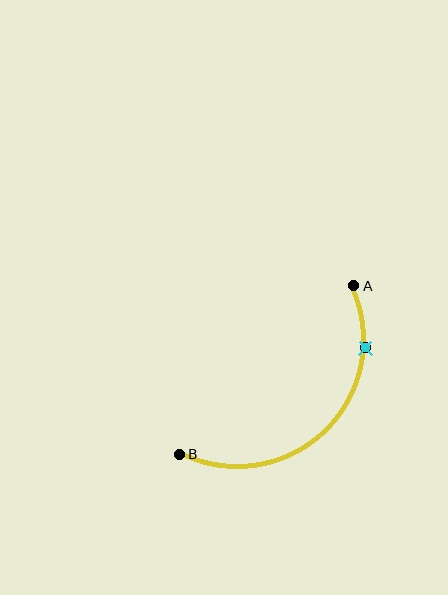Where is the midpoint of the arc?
The arc midpoint is the point on the curve farthest from the straight line joining A and B. It sits below and to the right of that line.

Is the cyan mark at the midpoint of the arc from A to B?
No. The cyan mark lies on the arc but is closer to endpoint A. The arc midpoint would be at the point on the curve equidistant along the arc from both A and B.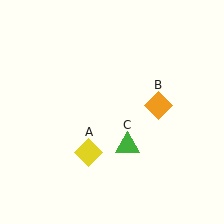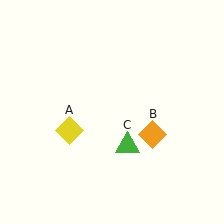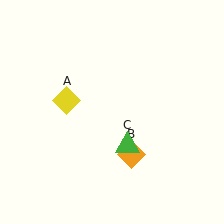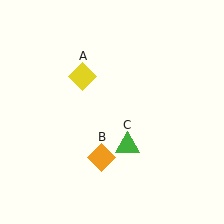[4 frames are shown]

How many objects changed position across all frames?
2 objects changed position: yellow diamond (object A), orange diamond (object B).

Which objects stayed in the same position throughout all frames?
Green triangle (object C) remained stationary.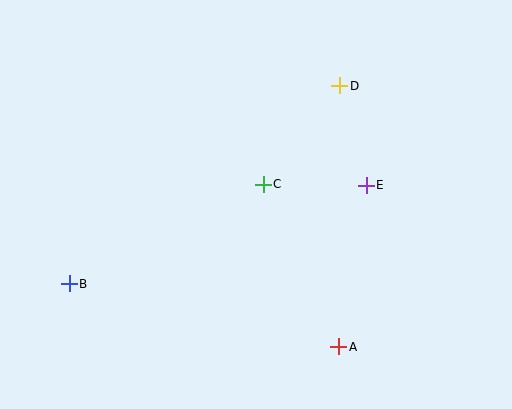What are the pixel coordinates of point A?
Point A is at (339, 347).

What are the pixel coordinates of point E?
Point E is at (366, 185).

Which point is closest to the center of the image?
Point C at (263, 184) is closest to the center.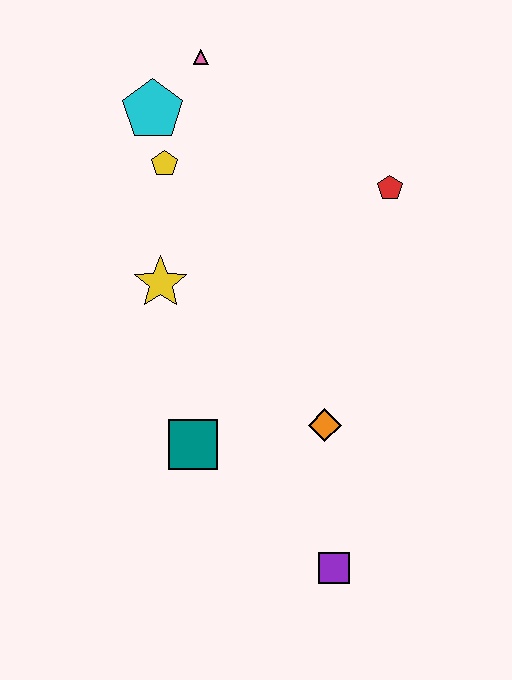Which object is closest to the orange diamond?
The teal square is closest to the orange diamond.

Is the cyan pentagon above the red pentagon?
Yes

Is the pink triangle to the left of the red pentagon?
Yes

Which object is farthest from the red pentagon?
The purple square is farthest from the red pentagon.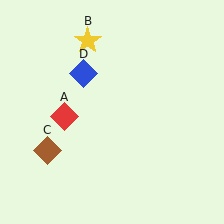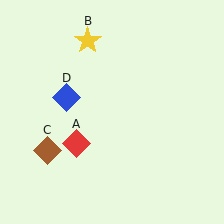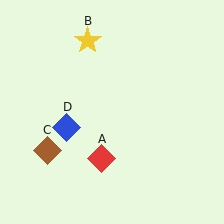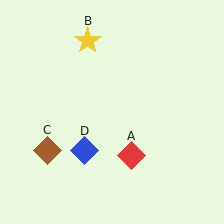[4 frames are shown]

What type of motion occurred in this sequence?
The red diamond (object A), blue diamond (object D) rotated counterclockwise around the center of the scene.